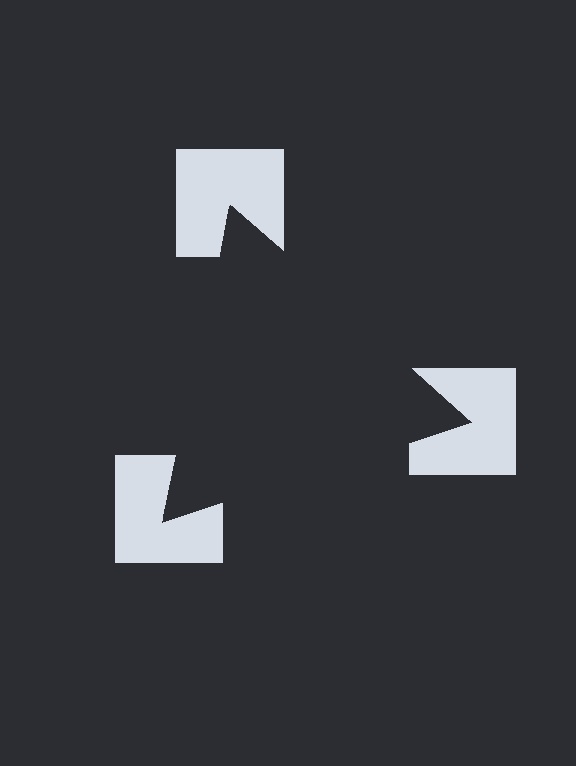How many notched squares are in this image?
There are 3 — one at each vertex of the illusory triangle.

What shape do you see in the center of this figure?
An illusory triangle — its edges are inferred from the aligned wedge cuts in the notched squares, not physically drawn.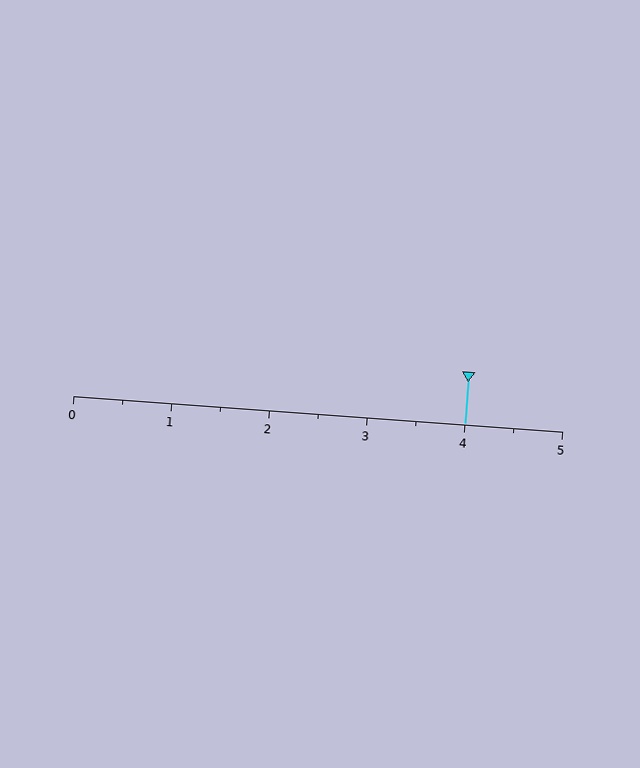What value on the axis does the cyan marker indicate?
The marker indicates approximately 4.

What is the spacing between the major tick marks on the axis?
The major ticks are spaced 1 apart.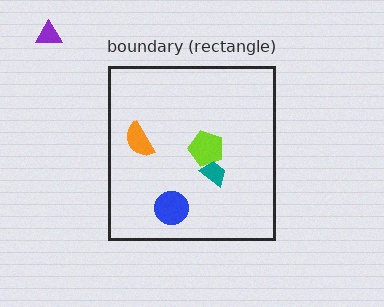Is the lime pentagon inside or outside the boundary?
Inside.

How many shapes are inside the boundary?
4 inside, 1 outside.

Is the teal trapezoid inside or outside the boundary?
Inside.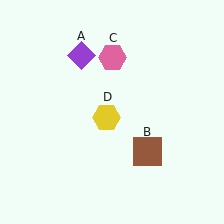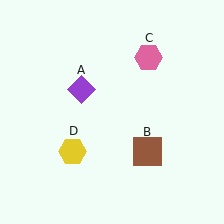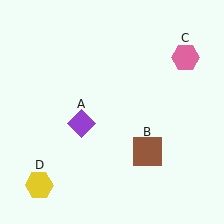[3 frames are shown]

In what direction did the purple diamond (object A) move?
The purple diamond (object A) moved down.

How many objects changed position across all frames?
3 objects changed position: purple diamond (object A), pink hexagon (object C), yellow hexagon (object D).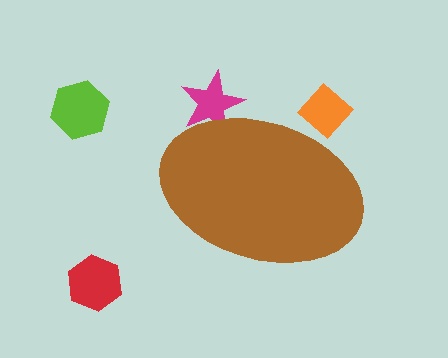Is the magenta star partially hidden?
Yes, the magenta star is partially hidden behind the brown ellipse.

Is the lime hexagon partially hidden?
No, the lime hexagon is fully visible.